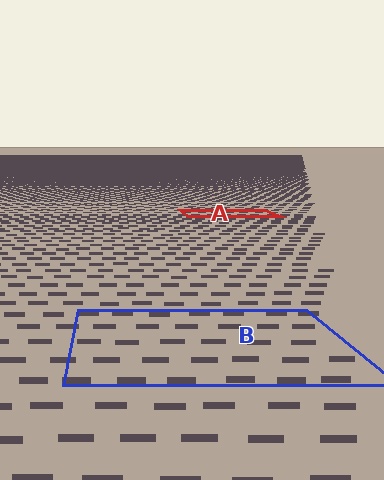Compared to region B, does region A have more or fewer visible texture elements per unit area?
Region A has more texture elements per unit area — they are packed more densely because it is farther away.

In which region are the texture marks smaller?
The texture marks are smaller in region A, because it is farther away.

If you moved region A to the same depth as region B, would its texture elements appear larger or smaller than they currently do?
They would appear larger. At a closer depth, the same texture elements are projected at a bigger on-screen size.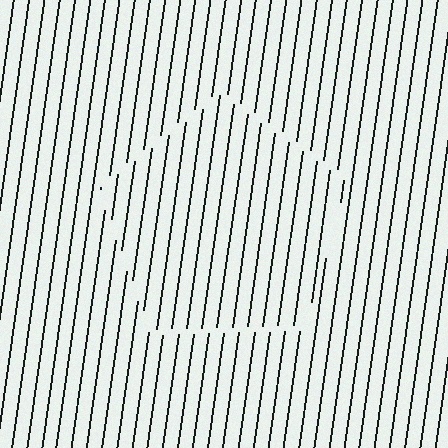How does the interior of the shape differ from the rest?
The interior of the shape contains the same grating, shifted by half a period — the contour is defined by the phase discontinuity where line-ends from the inner and outer gratings abut.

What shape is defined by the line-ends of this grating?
An illusory pentagon. The interior of the shape contains the same grating, shifted by half a period — the contour is defined by the phase discontinuity where line-ends from the inner and outer gratings abut.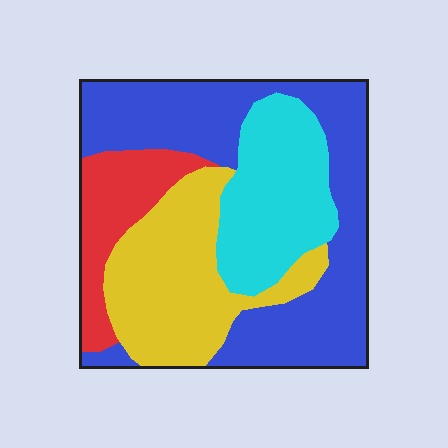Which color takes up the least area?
Red, at roughly 15%.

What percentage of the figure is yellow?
Yellow covers roughly 25% of the figure.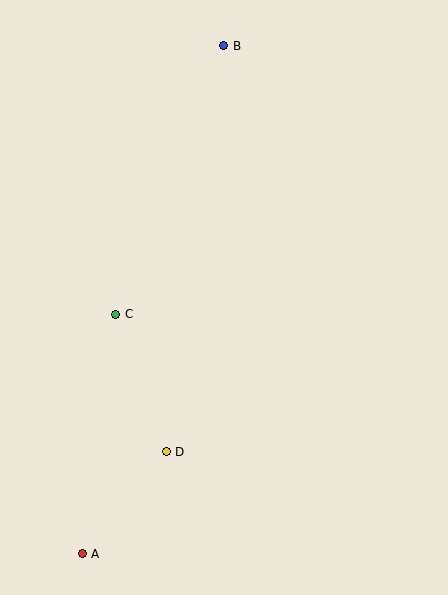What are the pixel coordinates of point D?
Point D is at (166, 452).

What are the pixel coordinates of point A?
Point A is at (82, 554).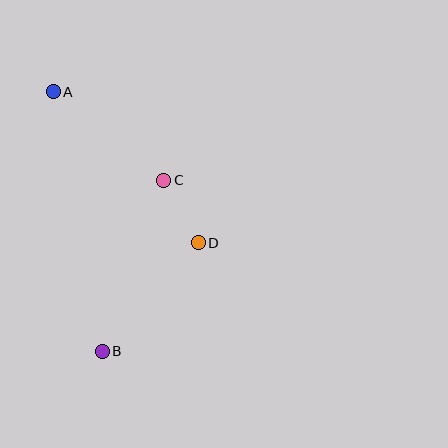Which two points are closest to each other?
Points C and D are closest to each other.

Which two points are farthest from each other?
Points A and B are farthest from each other.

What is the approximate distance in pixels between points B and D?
The distance between B and D is approximately 145 pixels.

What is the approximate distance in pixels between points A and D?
The distance between A and D is approximately 209 pixels.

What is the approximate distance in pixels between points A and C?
The distance between A and C is approximately 142 pixels.